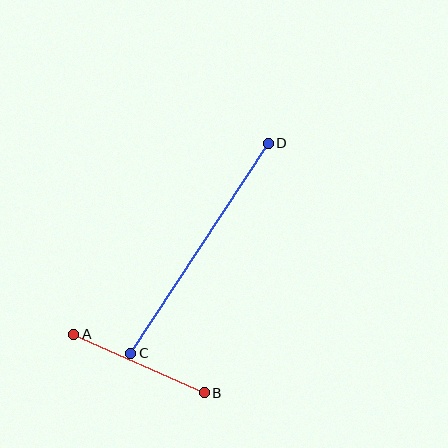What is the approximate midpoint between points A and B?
The midpoint is at approximately (139, 364) pixels.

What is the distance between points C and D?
The distance is approximately 251 pixels.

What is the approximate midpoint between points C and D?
The midpoint is at approximately (199, 248) pixels.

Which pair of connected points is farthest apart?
Points C and D are farthest apart.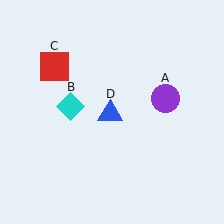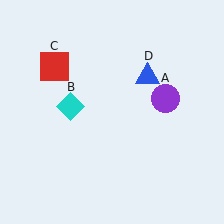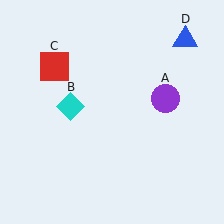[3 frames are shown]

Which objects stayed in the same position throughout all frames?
Purple circle (object A) and cyan diamond (object B) and red square (object C) remained stationary.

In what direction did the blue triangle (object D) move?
The blue triangle (object D) moved up and to the right.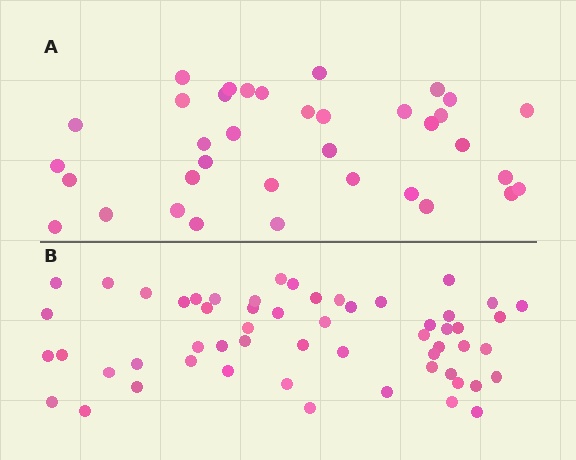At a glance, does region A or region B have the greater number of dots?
Region B (the bottom region) has more dots.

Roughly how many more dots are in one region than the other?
Region B has approximately 20 more dots than region A.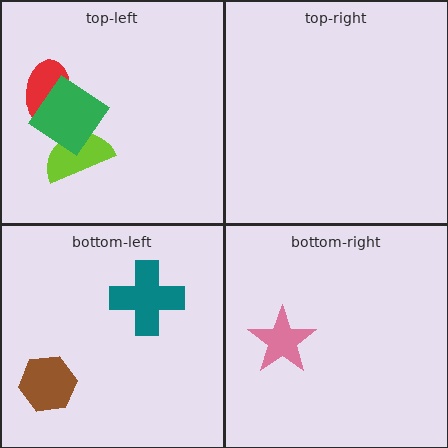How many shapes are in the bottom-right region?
1.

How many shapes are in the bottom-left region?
2.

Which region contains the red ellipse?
The top-left region.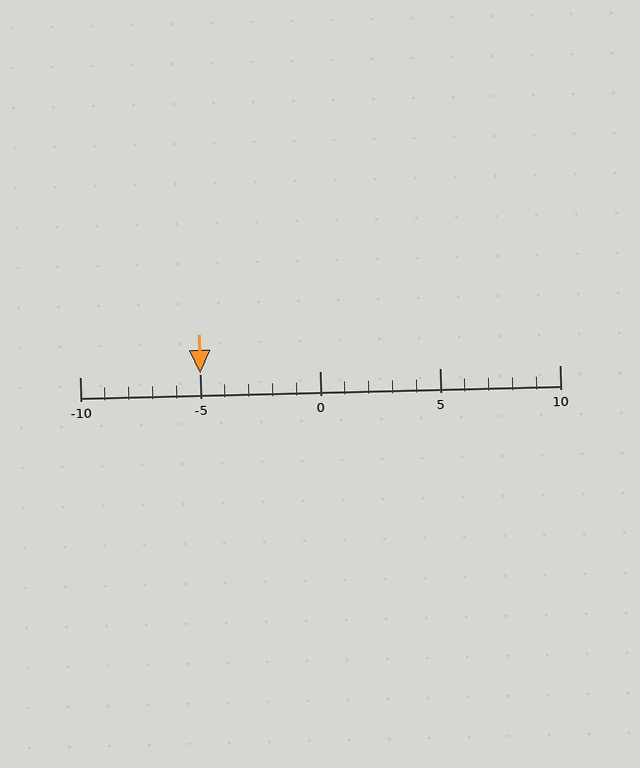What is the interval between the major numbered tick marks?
The major tick marks are spaced 5 units apart.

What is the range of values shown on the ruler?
The ruler shows values from -10 to 10.